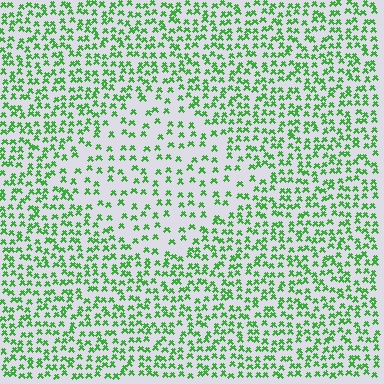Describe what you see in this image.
The image contains small green elements arranged at two different densities. A diamond-shaped region is visible where the elements are less densely packed than the surrounding area.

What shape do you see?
I see a diamond.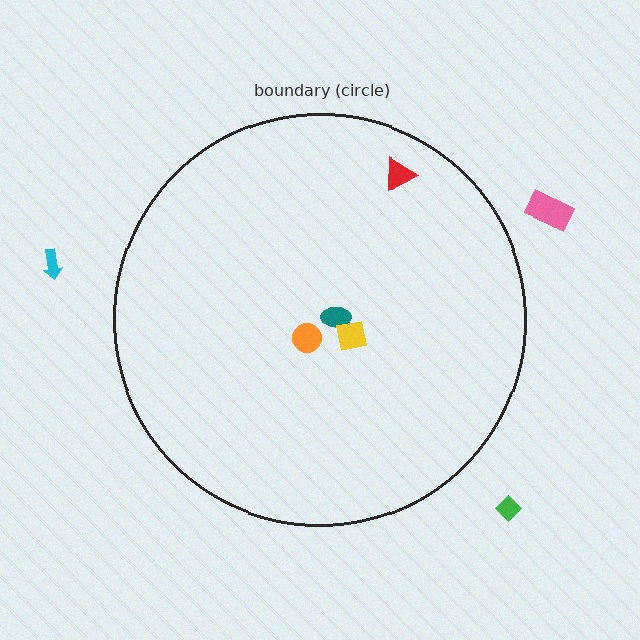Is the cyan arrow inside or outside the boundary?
Outside.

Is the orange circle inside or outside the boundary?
Inside.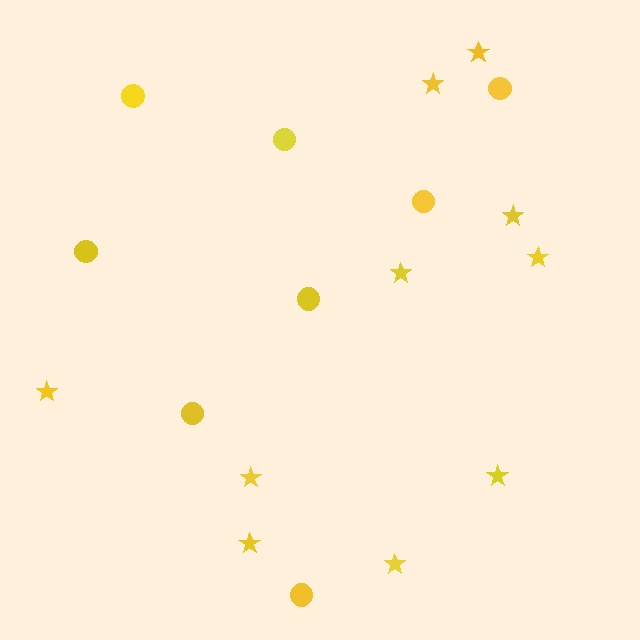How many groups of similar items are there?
There are 2 groups: one group of circles (8) and one group of stars (10).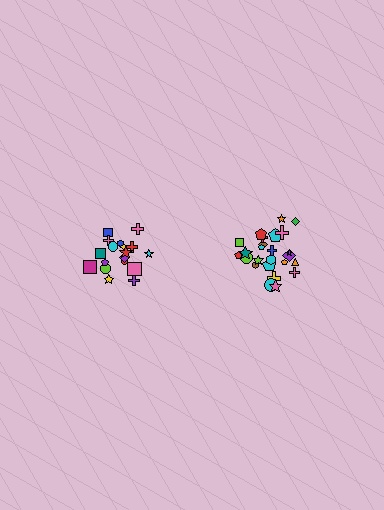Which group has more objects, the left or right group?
The right group.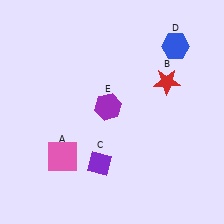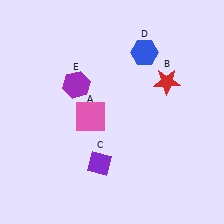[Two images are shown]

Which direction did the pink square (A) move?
The pink square (A) moved up.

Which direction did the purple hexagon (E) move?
The purple hexagon (E) moved left.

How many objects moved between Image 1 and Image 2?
3 objects moved between the two images.